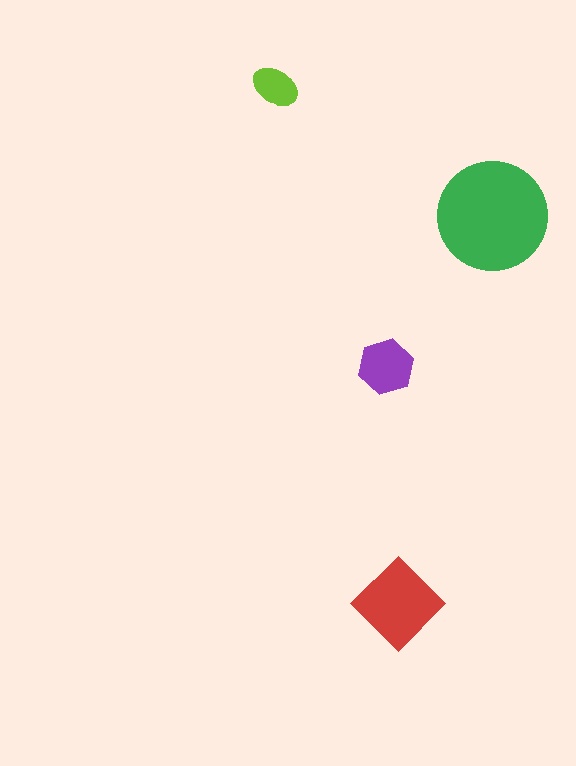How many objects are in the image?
There are 4 objects in the image.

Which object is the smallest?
The lime ellipse.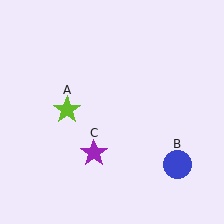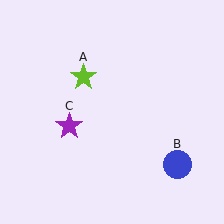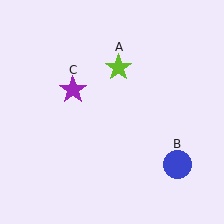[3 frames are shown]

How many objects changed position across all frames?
2 objects changed position: lime star (object A), purple star (object C).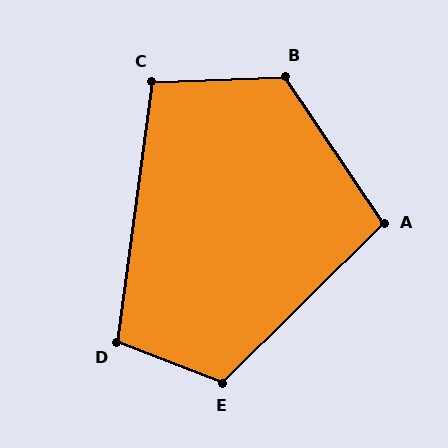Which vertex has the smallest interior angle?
C, at approximately 100 degrees.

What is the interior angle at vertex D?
Approximately 104 degrees (obtuse).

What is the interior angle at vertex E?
Approximately 114 degrees (obtuse).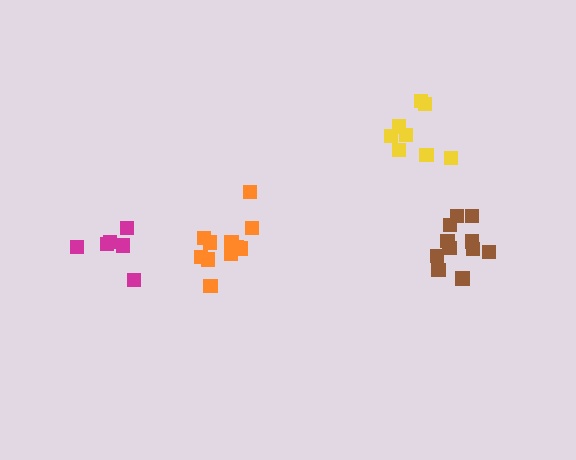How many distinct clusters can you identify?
There are 4 distinct clusters.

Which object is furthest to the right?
The brown cluster is rightmost.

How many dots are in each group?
Group 1: 12 dots, Group 2: 12 dots, Group 3: 6 dots, Group 4: 8 dots (38 total).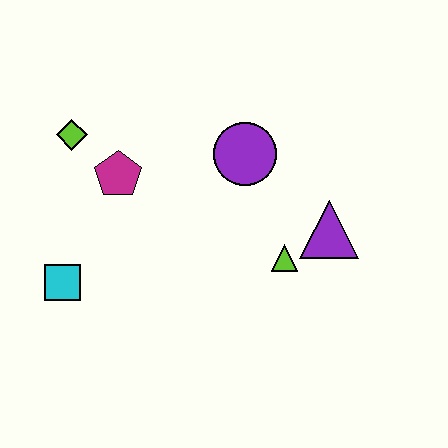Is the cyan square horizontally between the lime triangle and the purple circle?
No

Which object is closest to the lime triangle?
The purple triangle is closest to the lime triangle.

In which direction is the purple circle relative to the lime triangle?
The purple circle is above the lime triangle.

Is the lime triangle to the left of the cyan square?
No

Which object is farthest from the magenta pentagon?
The purple triangle is farthest from the magenta pentagon.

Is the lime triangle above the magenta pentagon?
No